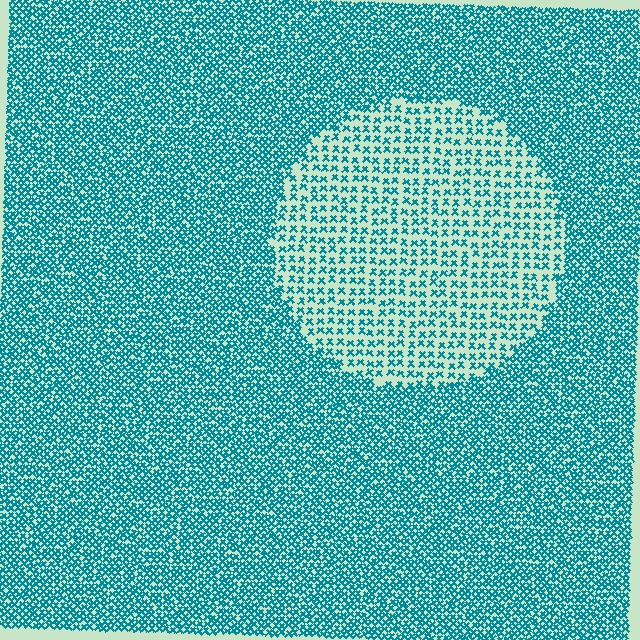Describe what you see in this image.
The image contains small teal elements arranged at two different densities. A circle-shaped region is visible where the elements are less densely packed than the surrounding area.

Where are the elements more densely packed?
The elements are more densely packed outside the circle boundary.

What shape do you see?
I see a circle.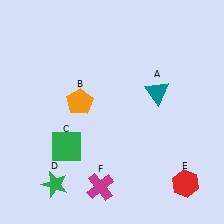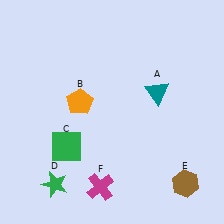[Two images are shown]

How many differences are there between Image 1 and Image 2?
There is 1 difference between the two images.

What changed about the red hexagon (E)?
In Image 1, E is red. In Image 2, it changed to brown.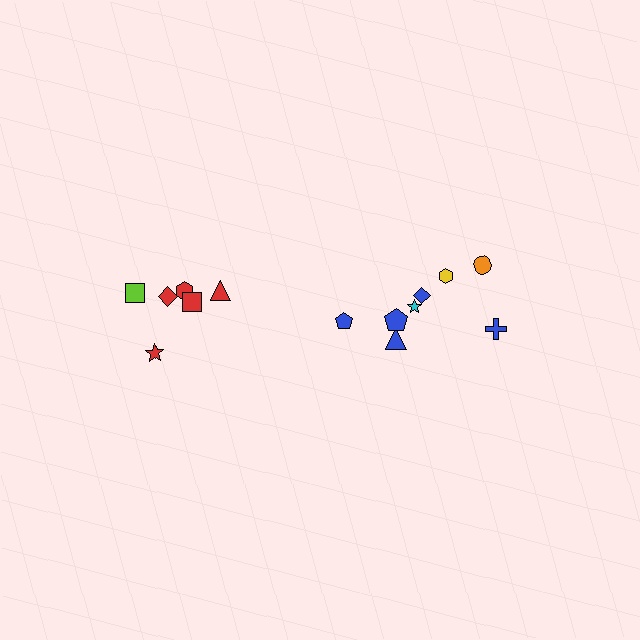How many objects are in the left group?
There are 6 objects.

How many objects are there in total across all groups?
There are 14 objects.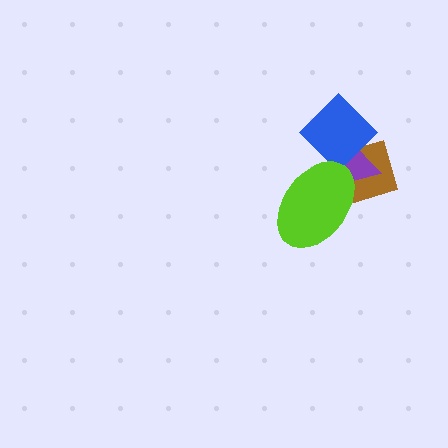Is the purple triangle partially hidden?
Yes, it is partially covered by another shape.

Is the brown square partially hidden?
Yes, it is partially covered by another shape.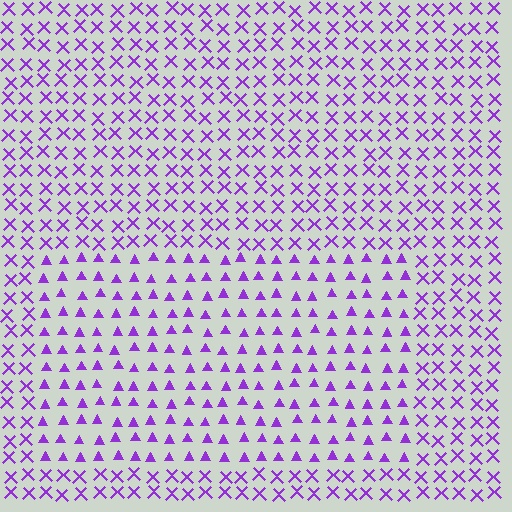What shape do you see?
I see a rectangle.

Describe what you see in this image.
The image is filled with small purple elements arranged in a uniform grid. A rectangle-shaped region contains triangles, while the surrounding area contains X marks. The boundary is defined purely by the change in element shape.